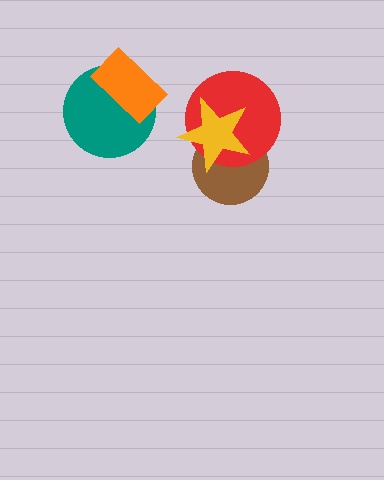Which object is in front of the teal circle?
The orange rectangle is in front of the teal circle.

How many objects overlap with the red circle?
2 objects overlap with the red circle.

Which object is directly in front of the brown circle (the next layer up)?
The red circle is directly in front of the brown circle.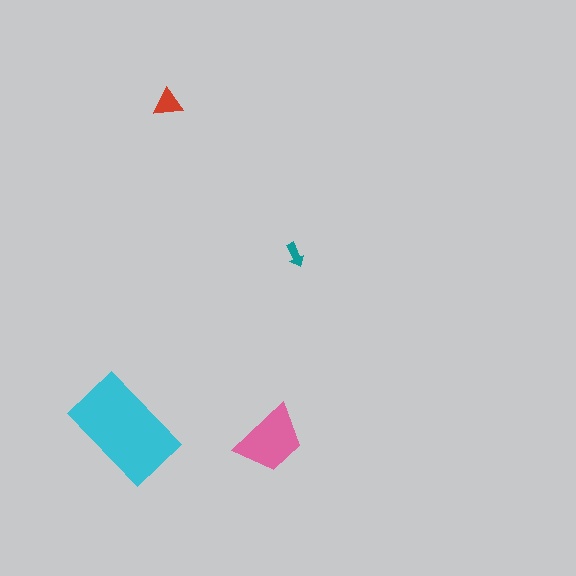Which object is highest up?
The red triangle is topmost.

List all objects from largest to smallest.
The cyan rectangle, the pink trapezoid, the red triangle, the teal arrow.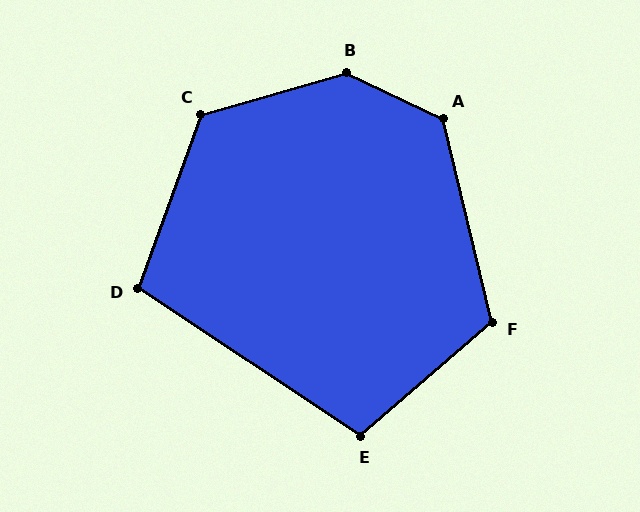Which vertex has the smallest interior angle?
D, at approximately 104 degrees.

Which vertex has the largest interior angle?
B, at approximately 139 degrees.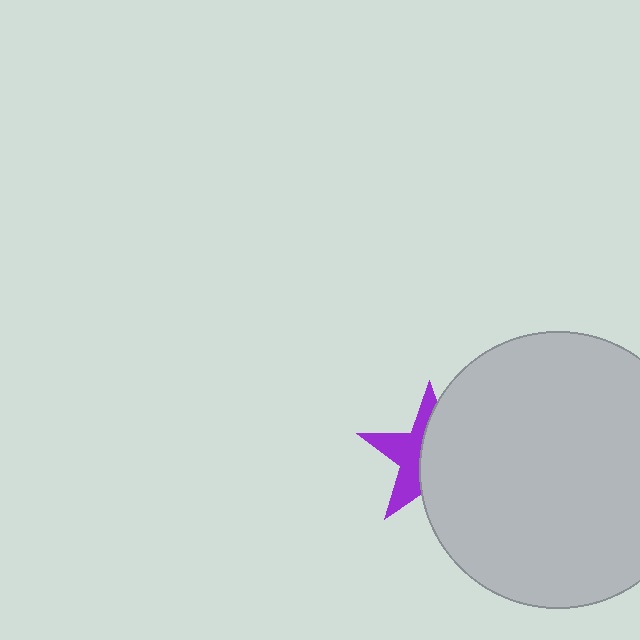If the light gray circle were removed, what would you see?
You would see the complete purple star.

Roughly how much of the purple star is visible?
A small part of it is visible (roughly 44%).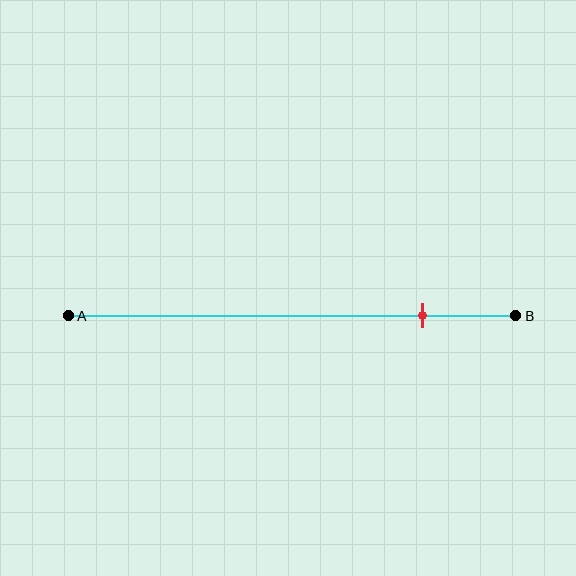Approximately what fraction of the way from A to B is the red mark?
The red mark is approximately 80% of the way from A to B.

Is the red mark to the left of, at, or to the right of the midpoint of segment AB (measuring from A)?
The red mark is to the right of the midpoint of segment AB.